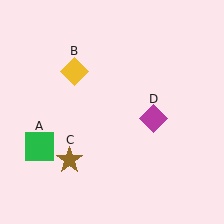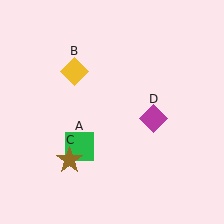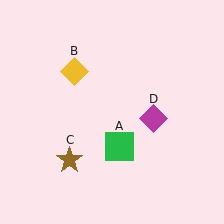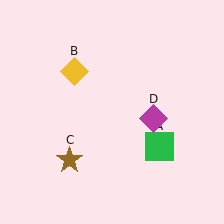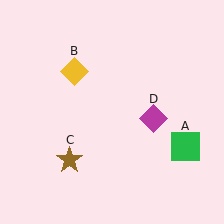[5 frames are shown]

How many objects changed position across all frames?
1 object changed position: green square (object A).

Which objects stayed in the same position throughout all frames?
Yellow diamond (object B) and brown star (object C) and magenta diamond (object D) remained stationary.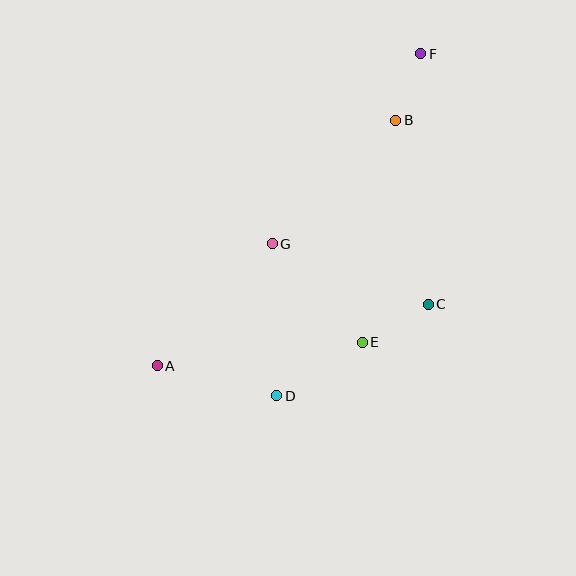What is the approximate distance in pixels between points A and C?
The distance between A and C is approximately 278 pixels.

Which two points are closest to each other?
Points B and F are closest to each other.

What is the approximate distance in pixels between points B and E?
The distance between B and E is approximately 224 pixels.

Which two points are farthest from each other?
Points A and F are farthest from each other.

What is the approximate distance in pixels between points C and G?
The distance between C and G is approximately 168 pixels.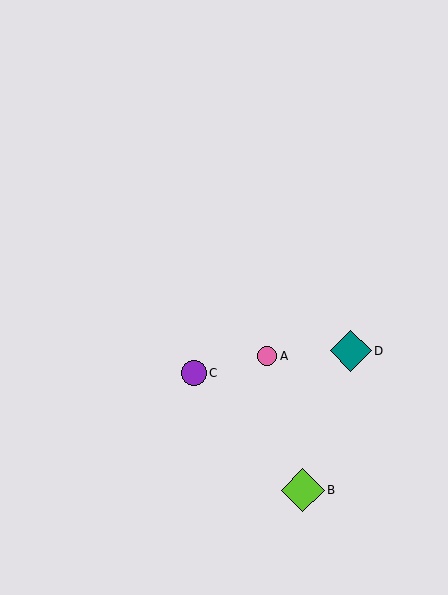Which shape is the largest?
The lime diamond (labeled B) is the largest.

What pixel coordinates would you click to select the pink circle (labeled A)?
Click at (267, 356) to select the pink circle A.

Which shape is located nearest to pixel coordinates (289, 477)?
The lime diamond (labeled B) at (303, 490) is nearest to that location.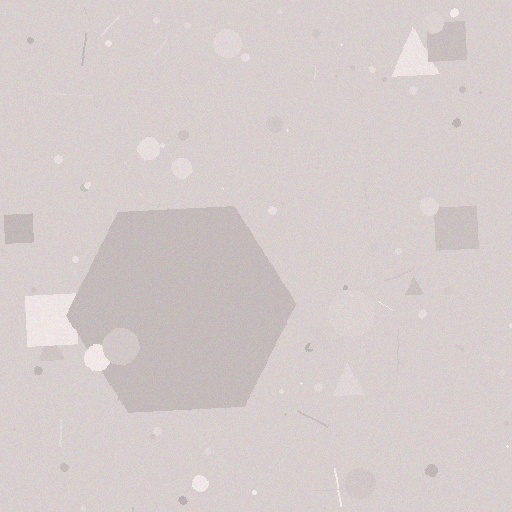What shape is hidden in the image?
A hexagon is hidden in the image.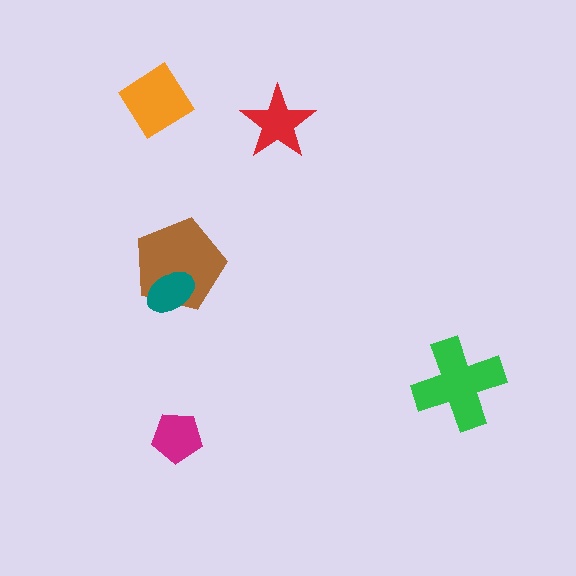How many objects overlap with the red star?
0 objects overlap with the red star.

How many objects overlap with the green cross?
0 objects overlap with the green cross.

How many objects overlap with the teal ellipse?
1 object overlaps with the teal ellipse.